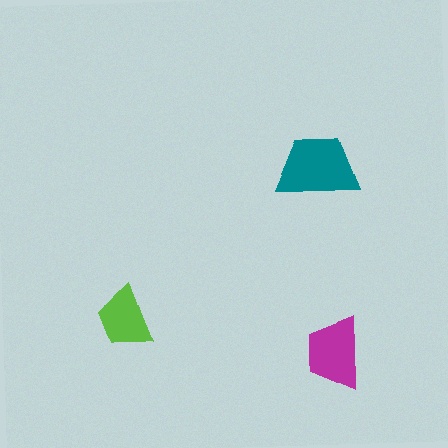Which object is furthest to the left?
The lime trapezoid is leftmost.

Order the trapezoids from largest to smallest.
the teal one, the magenta one, the lime one.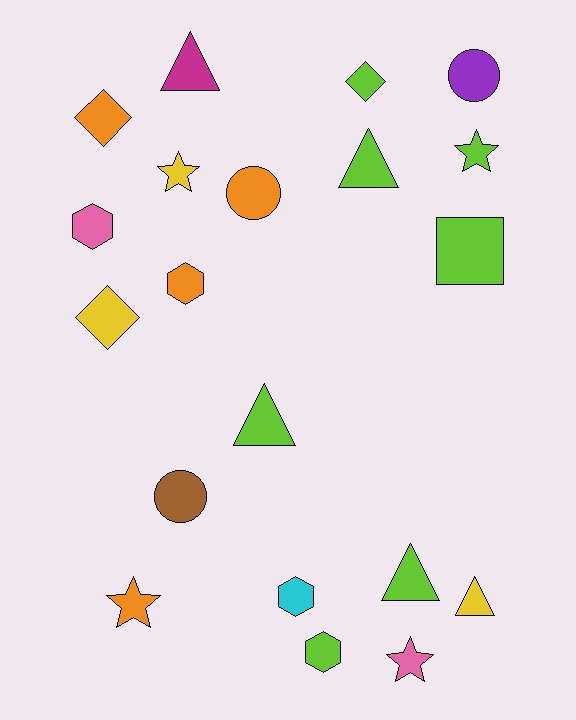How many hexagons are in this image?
There are 4 hexagons.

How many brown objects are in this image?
There is 1 brown object.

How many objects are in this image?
There are 20 objects.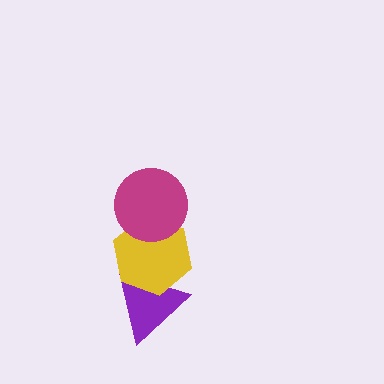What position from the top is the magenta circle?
The magenta circle is 1st from the top.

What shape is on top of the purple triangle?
The yellow hexagon is on top of the purple triangle.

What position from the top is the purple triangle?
The purple triangle is 3rd from the top.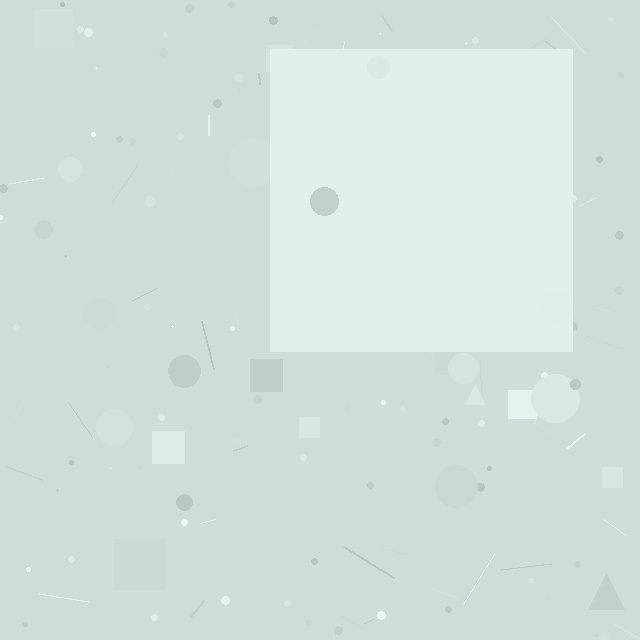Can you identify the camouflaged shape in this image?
The camouflaged shape is a square.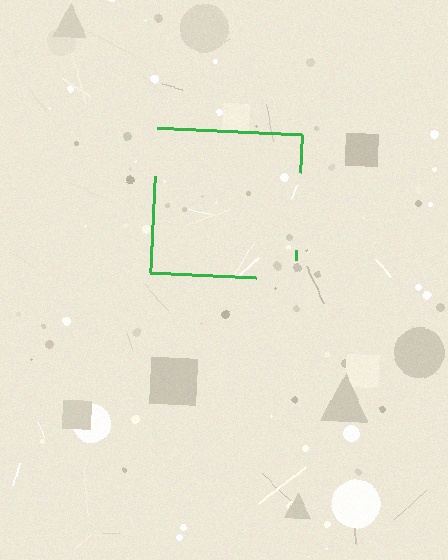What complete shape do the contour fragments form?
The contour fragments form a square.